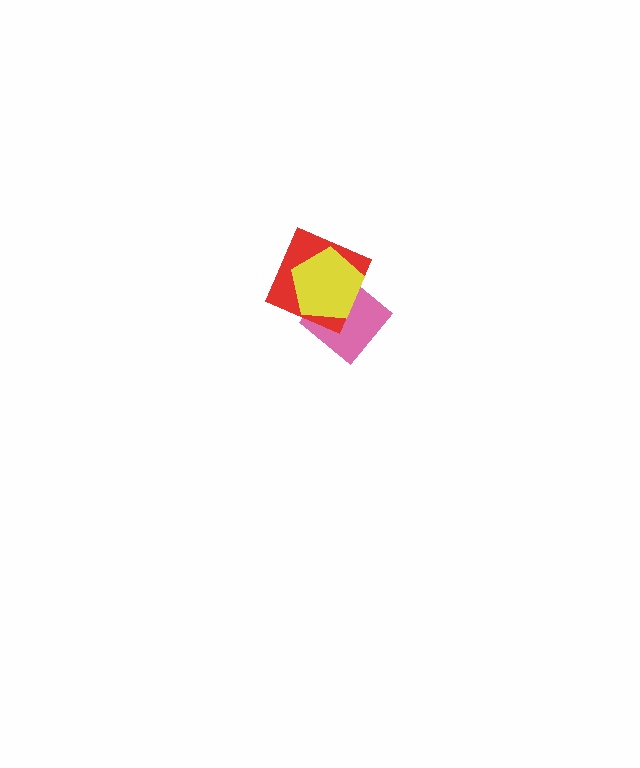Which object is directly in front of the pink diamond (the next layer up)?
The red square is directly in front of the pink diamond.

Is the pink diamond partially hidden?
Yes, it is partially covered by another shape.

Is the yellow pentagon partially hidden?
No, no other shape covers it.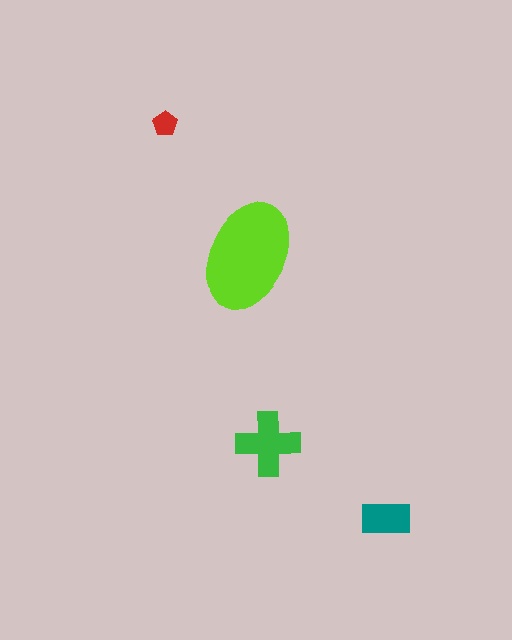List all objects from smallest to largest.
The red pentagon, the teal rectangle, the green cross, the lime ellipse.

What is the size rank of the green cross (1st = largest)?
2nd.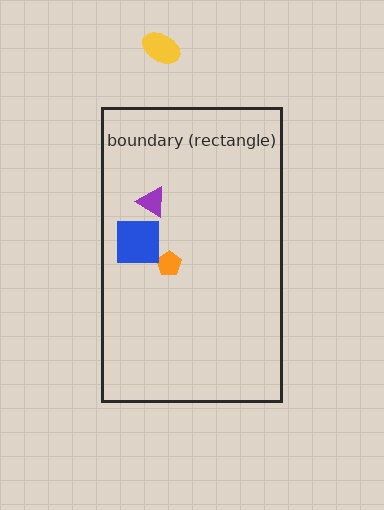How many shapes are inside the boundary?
3 inside, 1 outside.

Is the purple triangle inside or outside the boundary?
Inside.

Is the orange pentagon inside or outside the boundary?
Inside.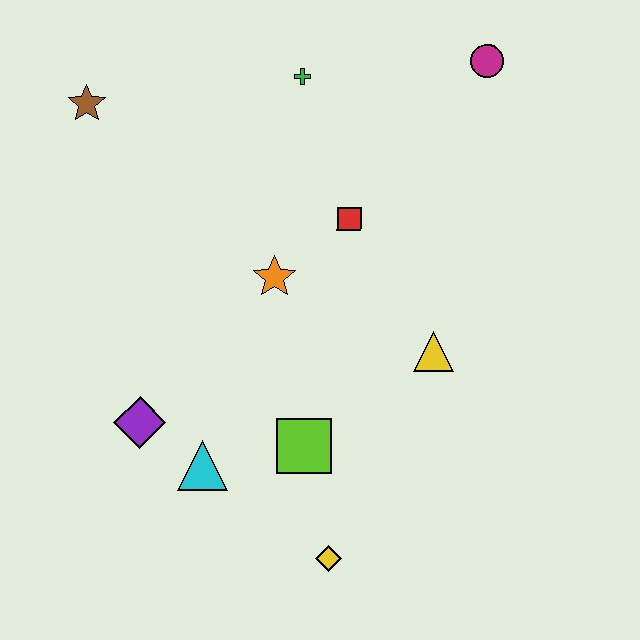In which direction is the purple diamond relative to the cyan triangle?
The purple diamond is to the left of the cyan triangle.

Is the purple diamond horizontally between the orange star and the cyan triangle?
No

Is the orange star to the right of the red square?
No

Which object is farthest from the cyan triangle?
The magenta circle is farthest from the cyan triangle.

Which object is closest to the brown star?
The green cross is closest to the brown star.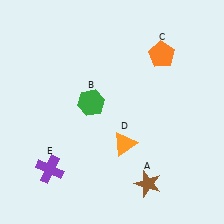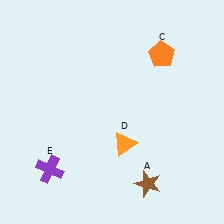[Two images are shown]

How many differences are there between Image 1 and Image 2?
There is 1 difference between the two images.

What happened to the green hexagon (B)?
The green hexagon (B) was removed in Image 2. It was in the top-left area of Image 1.